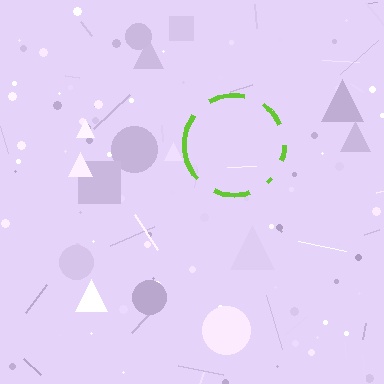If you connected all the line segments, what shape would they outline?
They would outline a circle.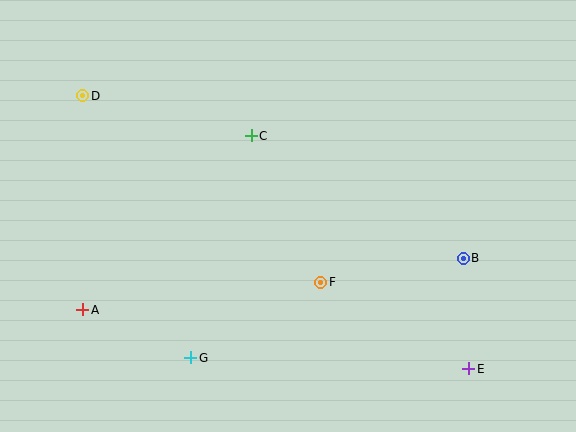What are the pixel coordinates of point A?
Point A is at (83, 310).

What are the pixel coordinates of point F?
Point F is at (321, 282).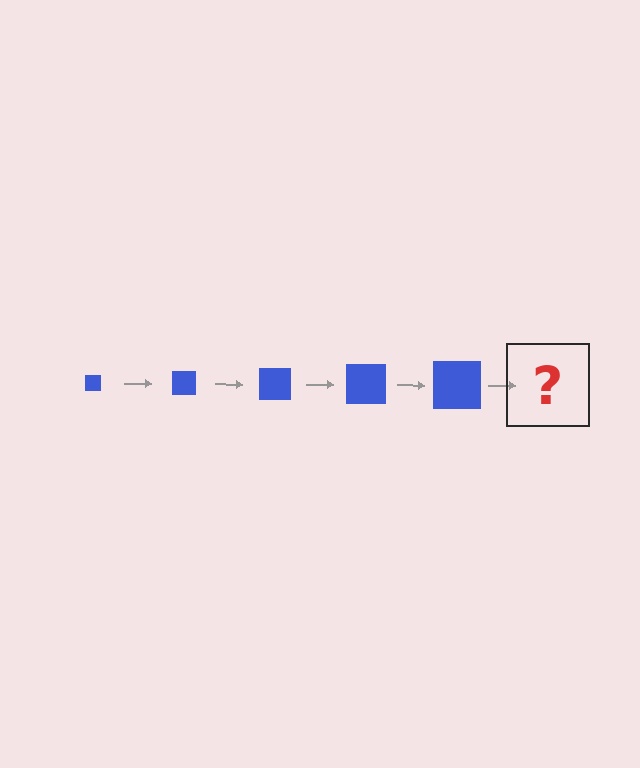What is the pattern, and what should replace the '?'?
The pattern is that the square gets progressively larger each step. The '?' should be a blue square, larger than the previous one.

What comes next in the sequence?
The next element should be a blue square, larger than the previous one.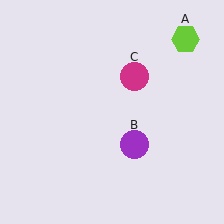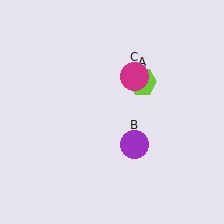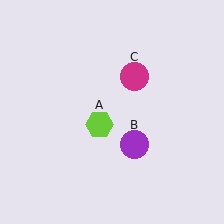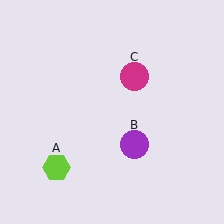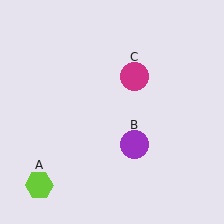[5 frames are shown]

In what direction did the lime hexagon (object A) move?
The lime hexagon (object A) moved down and to the left.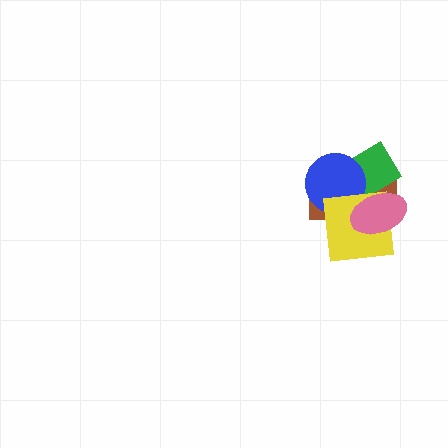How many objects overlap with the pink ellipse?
4 objects overlap with the pink ellipse.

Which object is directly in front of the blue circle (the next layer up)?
The yellow square is directly in front of the blue circle.